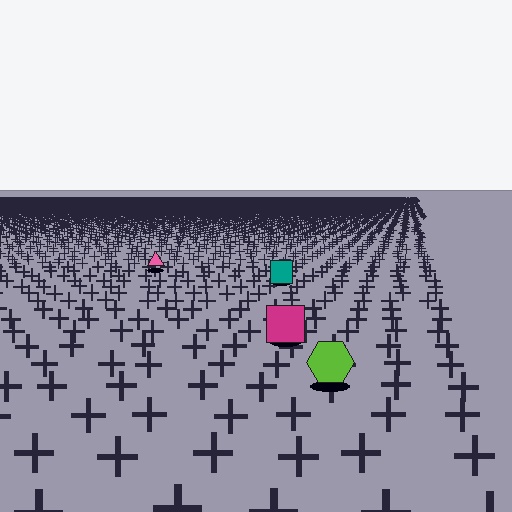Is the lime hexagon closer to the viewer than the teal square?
Yes. The lime hexagon is closer — you can tell from the texture gradient: the ground texture is coarser near it.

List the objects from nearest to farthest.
From nearest to farthest: the lime hexagon, the magenta square, the teal square, the pink triangle.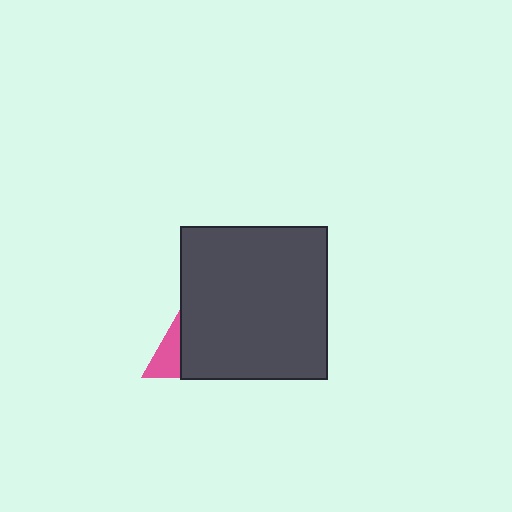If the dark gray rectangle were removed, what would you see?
You would see the complete pink triangle.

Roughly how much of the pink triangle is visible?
A small part of it is visible (roughly 31%).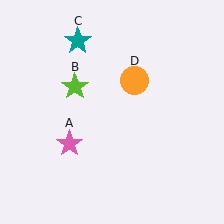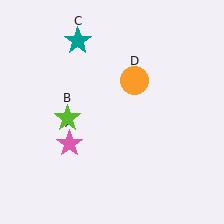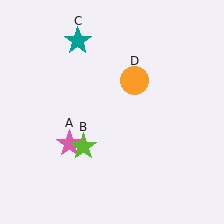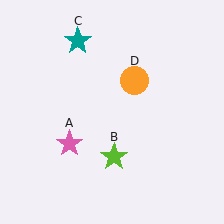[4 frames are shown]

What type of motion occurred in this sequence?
The lime star (object B) rotated counterclockwise around the center of the scene.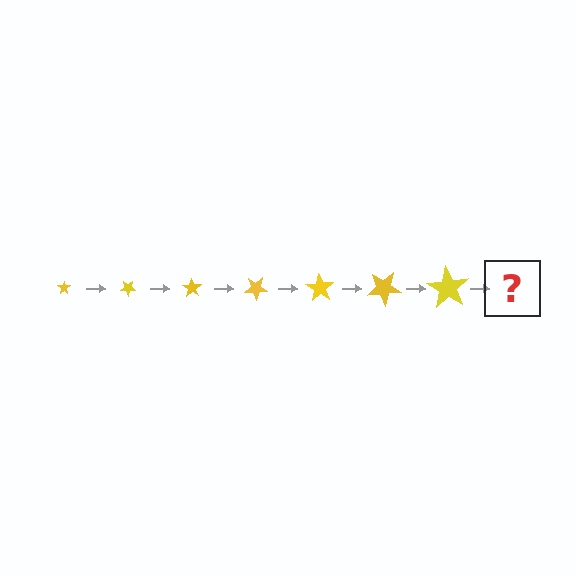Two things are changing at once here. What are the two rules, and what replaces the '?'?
The two rules are that the star grows larger each step and it rotates 35 degrees each step. The '?' should be a star, larger than the previous one and rotated 245 degrees from the start.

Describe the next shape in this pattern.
It should be a star, larger than the previous one and rotated 245 degrees from the start.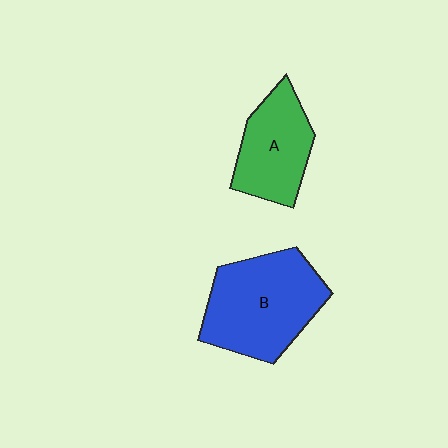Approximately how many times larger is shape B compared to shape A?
Approximately 1.5 times.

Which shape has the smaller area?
Shape A (green).